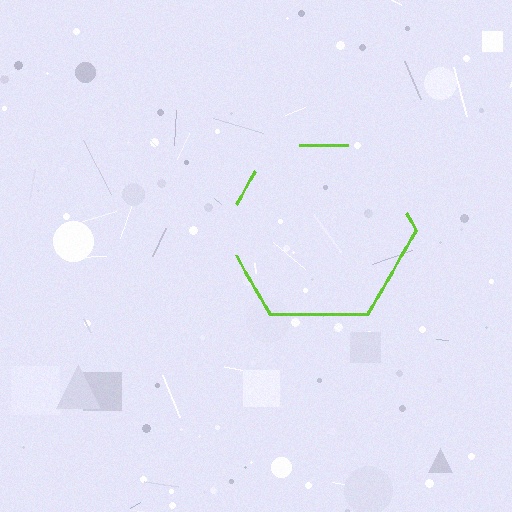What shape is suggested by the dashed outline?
The dashed outline suggests a hexagon.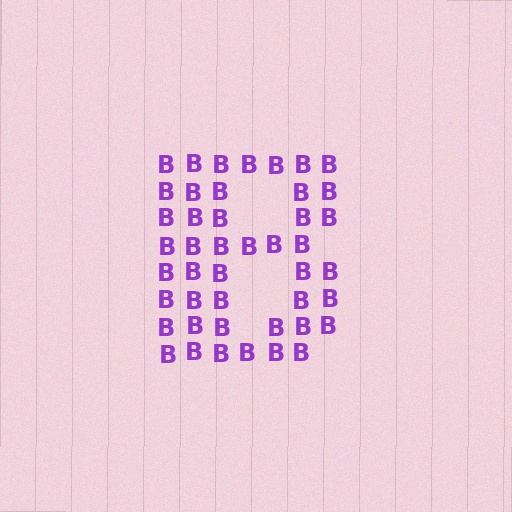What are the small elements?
The small elements are letter B's.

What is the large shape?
The large shape is the letter B.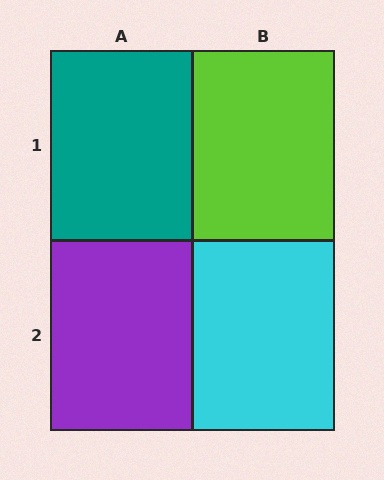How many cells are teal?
1 cell is teal.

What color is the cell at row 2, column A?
Purple.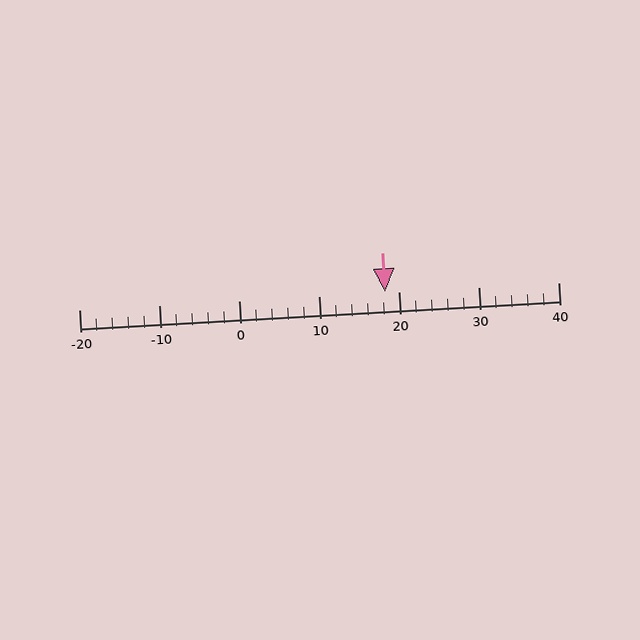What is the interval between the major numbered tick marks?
The major tick marks are spaced 10 units apart.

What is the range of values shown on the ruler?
The ruler shows values from -20 to 40.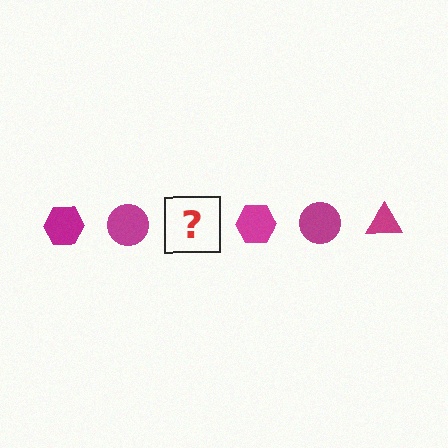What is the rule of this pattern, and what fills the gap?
The rule is that the pattern cycles through hexagon, circle, triangle shapes in magenta. The gap should be filled with a magenta triangle.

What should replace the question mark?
The question mark should be replaced with a magenta triangle.